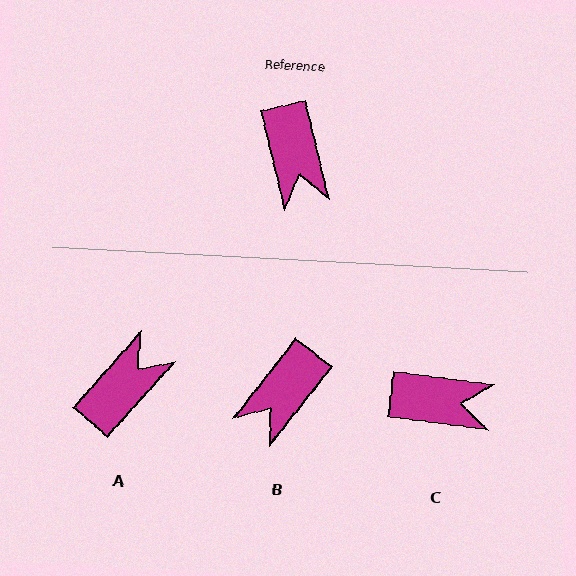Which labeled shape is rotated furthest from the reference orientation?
A, about 125 degrees away.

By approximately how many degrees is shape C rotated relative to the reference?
Approximately 69 degrees counter-clockwise.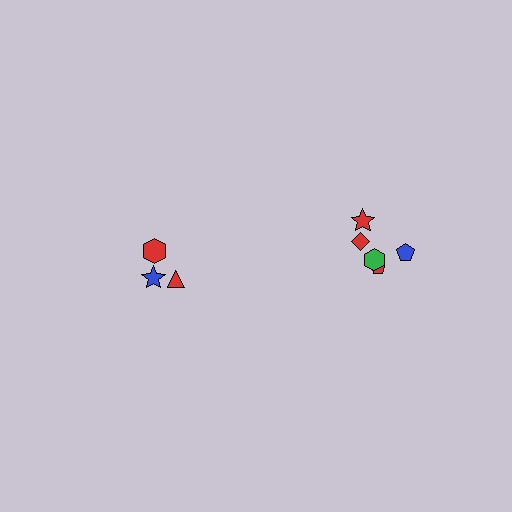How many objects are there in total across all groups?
There are 8 objects.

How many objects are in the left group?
There are 3 objects.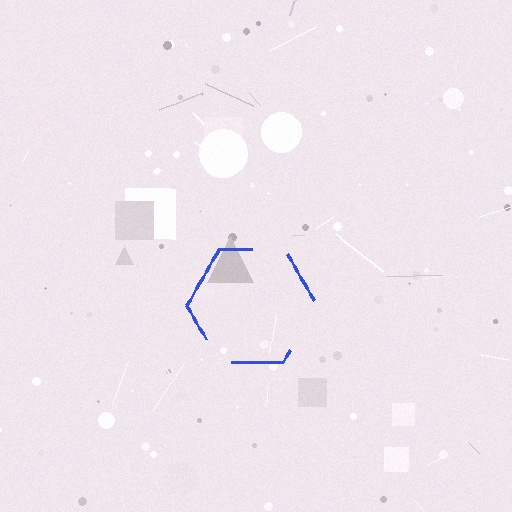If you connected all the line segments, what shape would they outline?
They would outline a hexagon.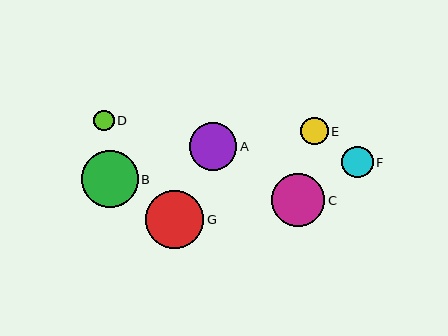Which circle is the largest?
Circle G is the largest with a size of approximately 58 pixels.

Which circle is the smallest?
Circle D is the smallest with a size of approximately 21 pixels.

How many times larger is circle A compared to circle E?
Circle A is approximately 1.7 times the size of circle E.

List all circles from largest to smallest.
From largest to smallest: G, B, C, A, F, E, D.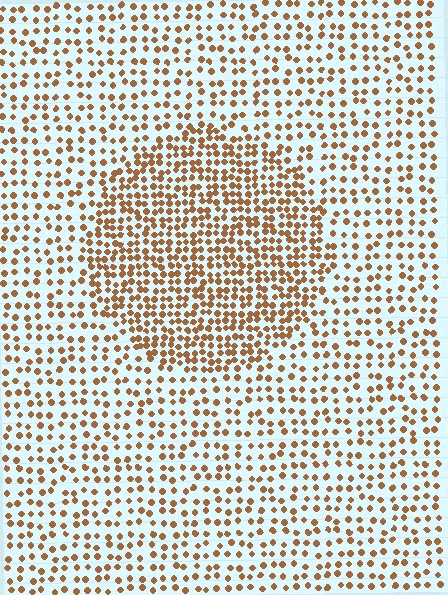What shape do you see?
I see a circle.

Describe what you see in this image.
The image contains small brown elements arranged at two different densities. A circle-shaped region is visible where the elements are more densely packed than the surrounding area.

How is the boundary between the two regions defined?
The boundary is defined by a change in element density (approximately 1.9x ratio). All elements are the same color, size, and shape.